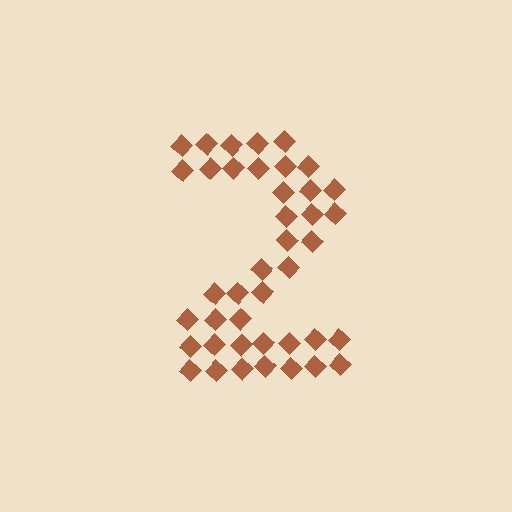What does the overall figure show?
The overall figure shows the digit 2.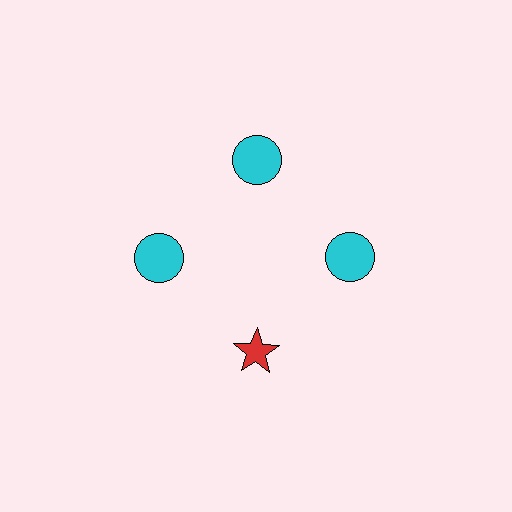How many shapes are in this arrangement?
There are 4 shapes arranged in a ring pattern.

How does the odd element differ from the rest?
It differs in both color (red instead of cyan) and shape (star instead of circle).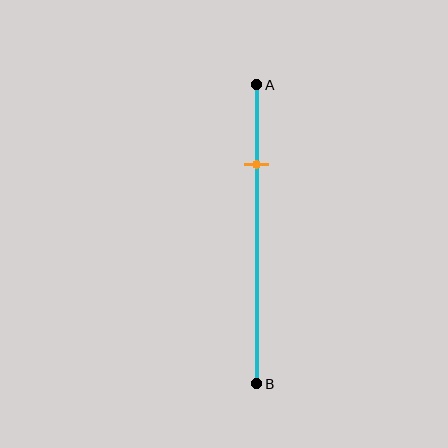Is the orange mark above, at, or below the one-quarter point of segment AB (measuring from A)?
The orange mark is approximately at the one-quarter point of segment AB.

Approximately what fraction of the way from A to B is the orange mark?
The orange mark is approximately 25% of the way from A to B.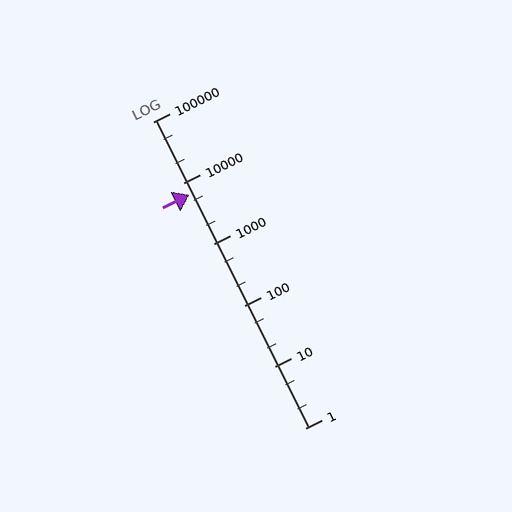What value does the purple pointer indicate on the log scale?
The pointer indicates approximately 6500.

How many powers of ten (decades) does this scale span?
The scale spans 5 decades, from 1 to 100000.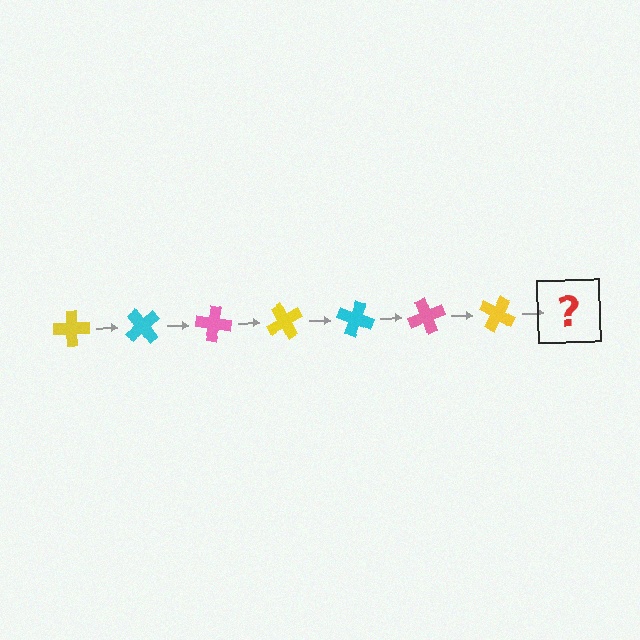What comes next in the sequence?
The next element should be a cyan cross, rotated 350 degrees from the start.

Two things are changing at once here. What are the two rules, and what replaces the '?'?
The two rules are that it rotates 50 degrees each step and the color cycles through yellow, cyan, and pink. The '?' should be a cyan cross, rotated 350 degrees from the start.